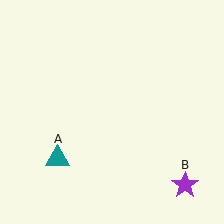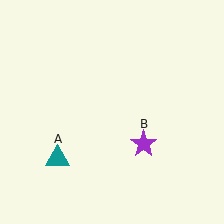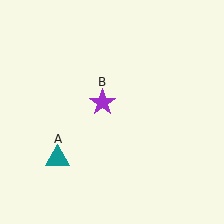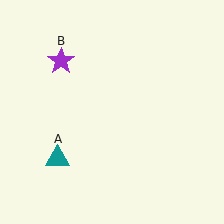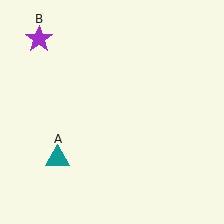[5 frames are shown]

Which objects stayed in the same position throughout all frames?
Teal triangle (object A) remained stationary.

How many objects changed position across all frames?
1 object changed position: purple star (object B).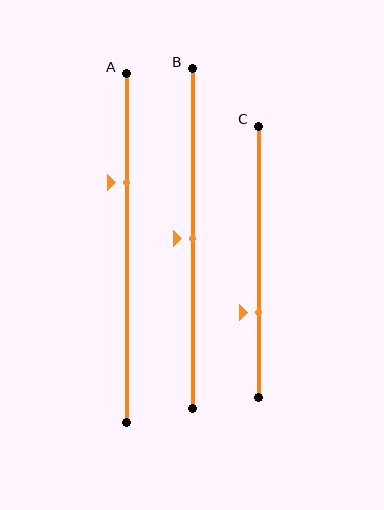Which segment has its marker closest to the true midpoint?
Segment B has its marker closest to the true midpoint.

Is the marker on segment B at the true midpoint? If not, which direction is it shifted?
Yes, the marker on segment B is at the true midpoint.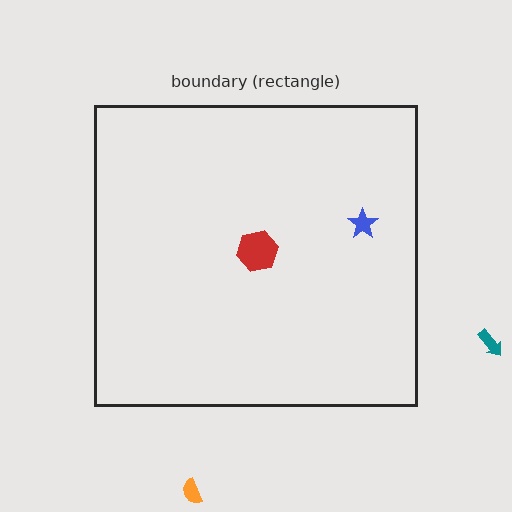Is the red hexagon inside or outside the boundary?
Inside.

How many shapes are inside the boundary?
2 inside, 2 outside.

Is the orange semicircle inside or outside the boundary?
Outside.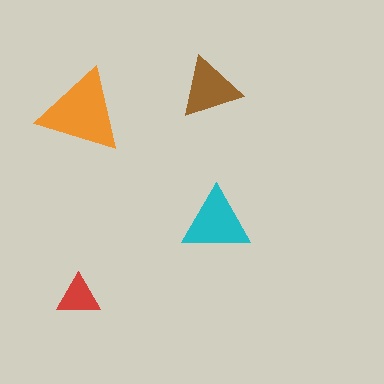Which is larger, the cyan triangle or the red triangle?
The cyan one.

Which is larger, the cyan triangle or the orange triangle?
The orange one.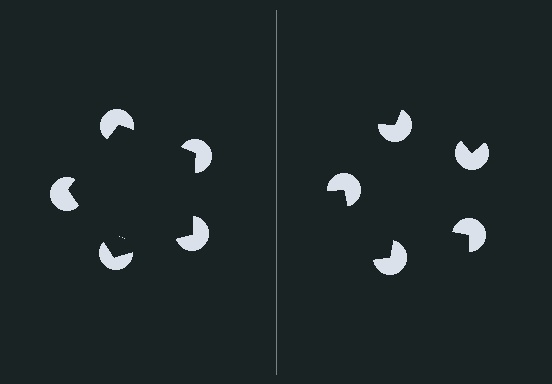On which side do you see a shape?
An illusory pentagon appears on the left side. On the right side the wedge cuts are rotated, so no coherent shape forms.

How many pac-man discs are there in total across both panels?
10 — 5 on each side.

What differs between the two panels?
The pac-man discs are positioned identically on both sides; only the wedge orientations differ. On the left they align to a pentagon; on the right they are misaligned.